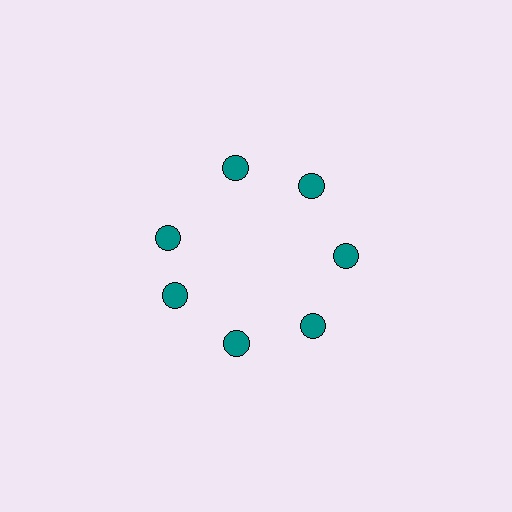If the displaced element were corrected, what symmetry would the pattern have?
It would have 7-fold rotational symmetry — the pattern would map onto itself every 51 degrees.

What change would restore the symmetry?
The symmetry would be restored by rotating it back into even spacing with its neighbors so that all 7 circles sit at equal angles and equal distance from the center.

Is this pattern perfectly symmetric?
No. The 7 teal circles are arranged in a ring, but one element near the 10 o'clock position is rotated out of alignment along the ring, breaking the 7-fold rotational symmetry.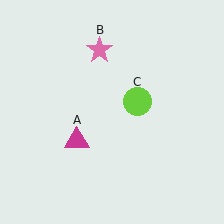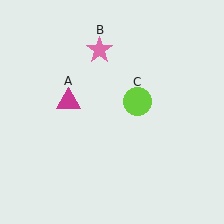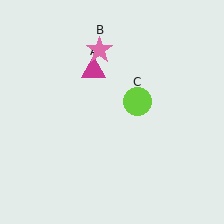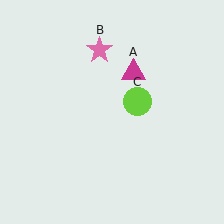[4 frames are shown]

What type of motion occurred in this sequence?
The magenta triangle (object A) rotated clockwise around the center of the scene.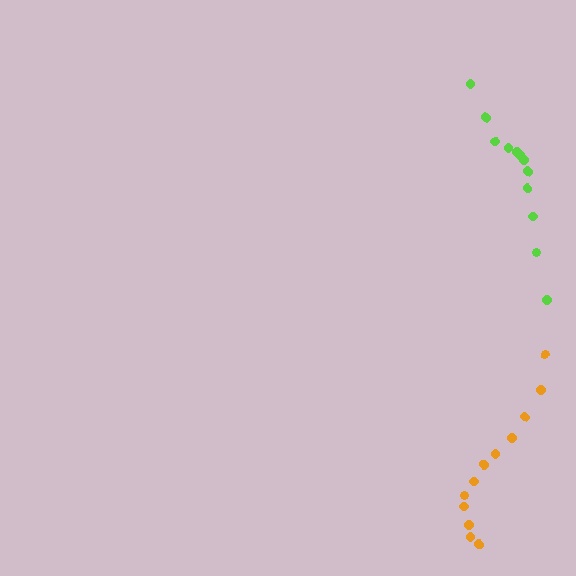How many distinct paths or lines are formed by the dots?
There are 2 distinct paths.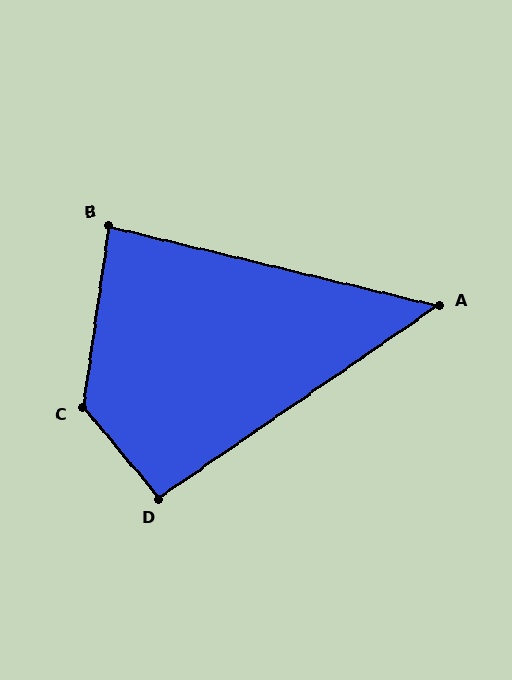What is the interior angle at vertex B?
Approximately 85 degrees (acute).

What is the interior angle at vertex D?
Approximately 95 degrees (obtuse).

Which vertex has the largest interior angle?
C, at approximately 132 degrees.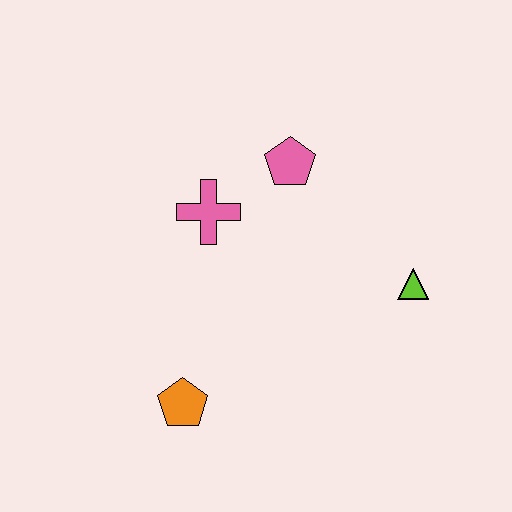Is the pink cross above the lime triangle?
Yes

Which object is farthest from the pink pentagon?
The orange pentagon is farthest from the pink pentagon.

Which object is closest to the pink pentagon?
The pink cross is closest to the pink pentagon.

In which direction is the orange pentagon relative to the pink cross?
The orange pentagon is below the pink cross.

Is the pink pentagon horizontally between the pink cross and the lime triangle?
Yes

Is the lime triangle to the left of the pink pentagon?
No